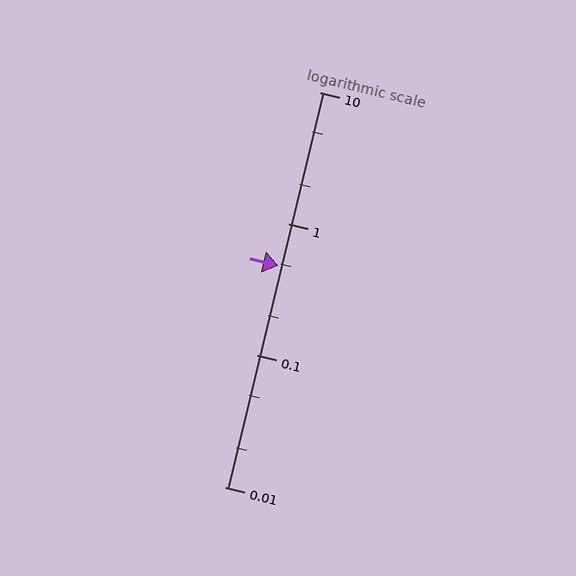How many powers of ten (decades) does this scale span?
The scale spans 3 decades, from 0.01 to 10.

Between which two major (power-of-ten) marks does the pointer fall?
The pointer is between 0.1 and 1.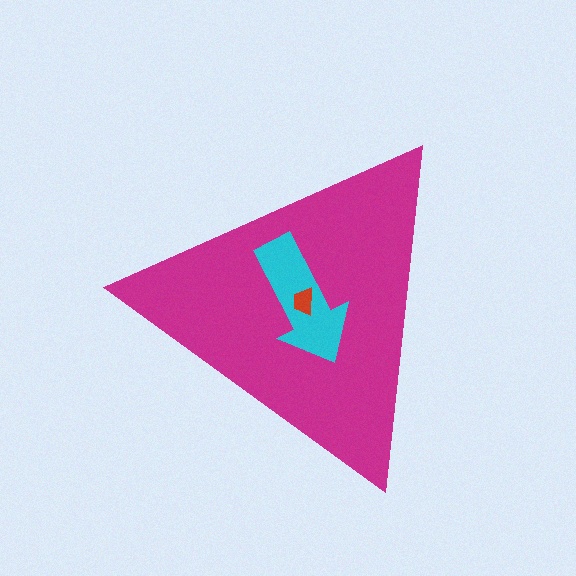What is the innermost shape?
The red trapezoid.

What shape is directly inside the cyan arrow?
The red trapezoid.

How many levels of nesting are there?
3.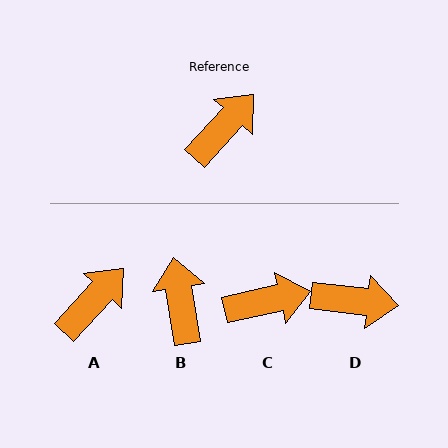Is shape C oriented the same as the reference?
No, it is off by about 35 degrees.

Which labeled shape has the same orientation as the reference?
A.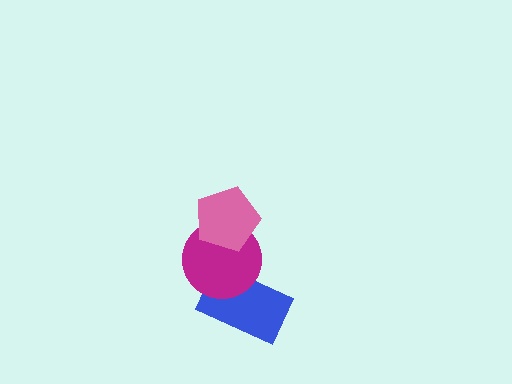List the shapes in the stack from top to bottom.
From top to bottom: the pink pentagon, the magenta circle, the blue rectangle.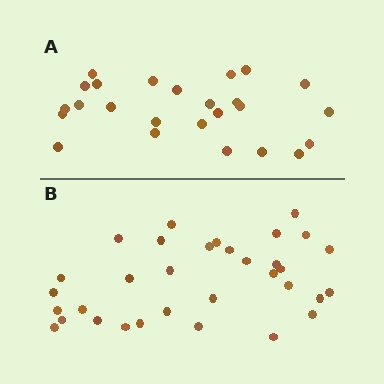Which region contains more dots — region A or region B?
Region B (the bottom region) has more dots.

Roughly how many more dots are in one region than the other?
Region B has roughly 8 or so more dots than region A.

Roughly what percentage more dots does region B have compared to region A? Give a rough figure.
About 30% more.